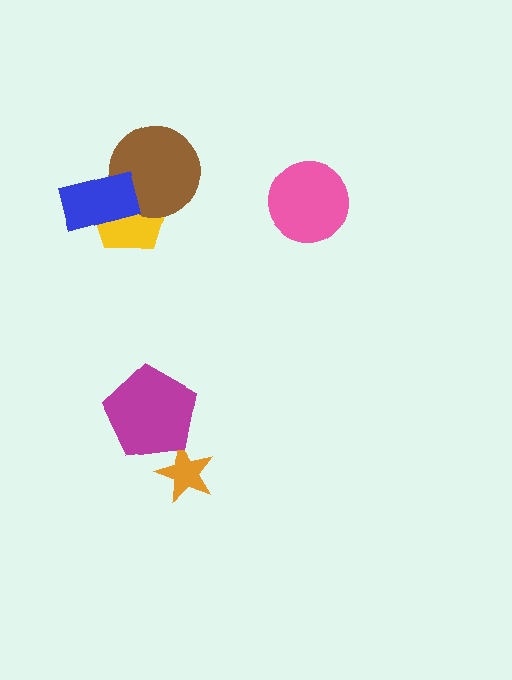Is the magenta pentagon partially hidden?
No, no other shape covers it.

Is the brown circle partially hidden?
Yes, it is partially covered by another shape.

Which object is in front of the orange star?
The magenta pentagon is in front of the orange star.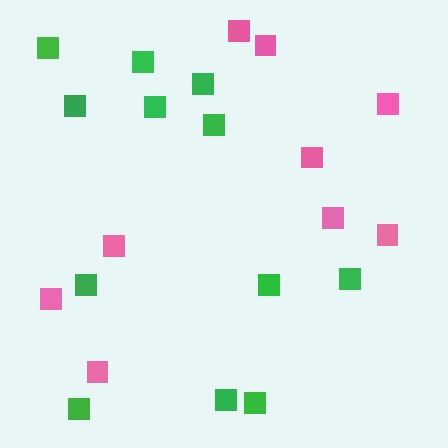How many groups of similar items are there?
There are 2 groups: one group of green squares (12) and one group of pink squares (9).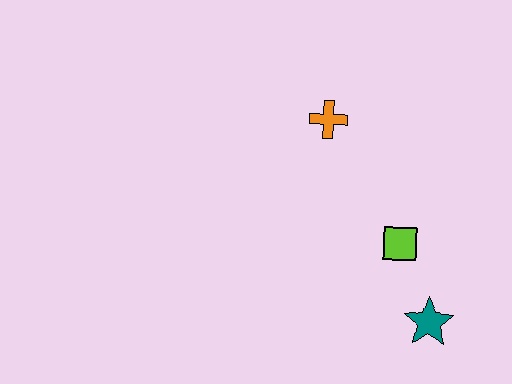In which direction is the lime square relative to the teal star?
The lime square is above the teal star.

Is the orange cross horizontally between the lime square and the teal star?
No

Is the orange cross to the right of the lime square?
No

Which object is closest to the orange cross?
The lime square is closest to the orange cross.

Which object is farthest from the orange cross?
The teal star is farthest from the orange cross.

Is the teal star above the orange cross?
No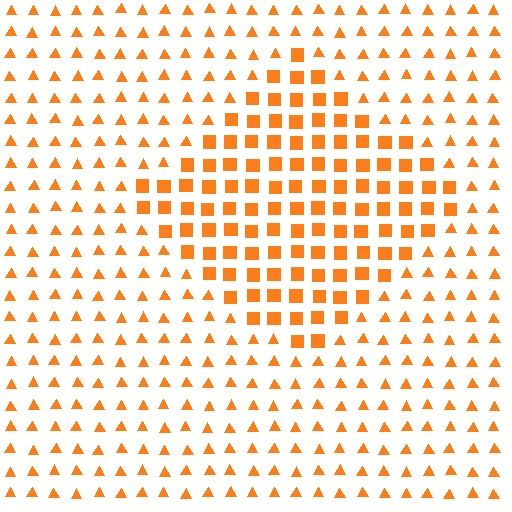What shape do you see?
I see a diamond.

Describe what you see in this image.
The image is filled with small orange elements arranged in a uniform grid. A diamond-shaped region contains squares, while the surrounding area contains triangles. The boundary is defined purely by the change in element shape.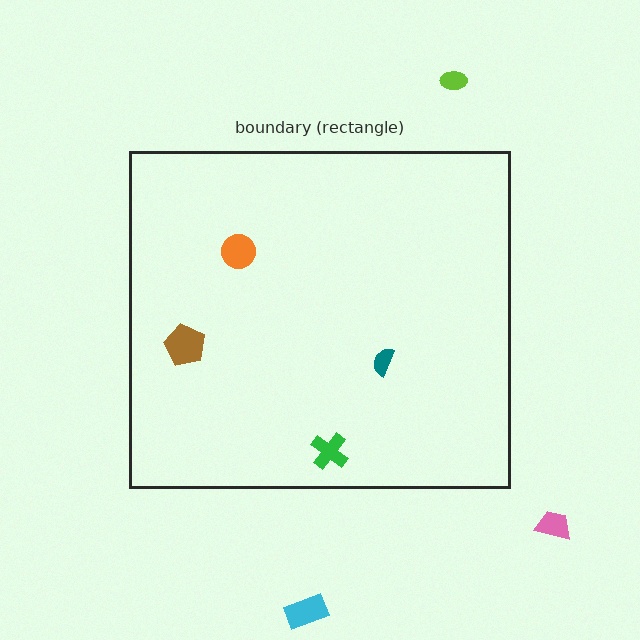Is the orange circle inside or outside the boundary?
Inside.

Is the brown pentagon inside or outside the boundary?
Inside.